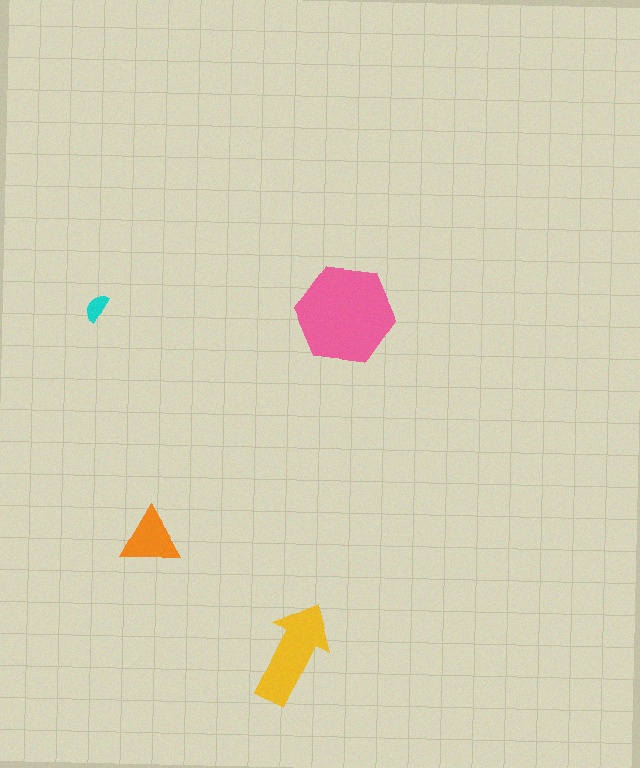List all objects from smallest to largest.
The cyan semicircle, the orange triangle, the yellow arrow, the pink hexagon.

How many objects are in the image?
There are 4 objects in the image.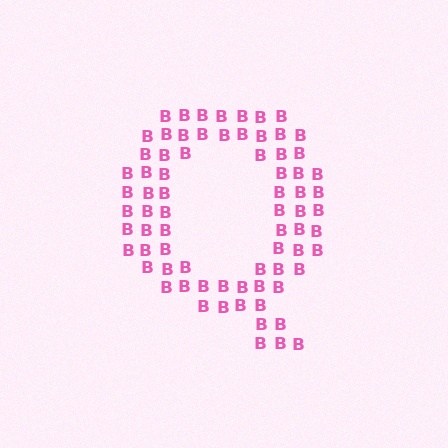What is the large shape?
The large shape is the letter Q.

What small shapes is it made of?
It is made of small letter B's.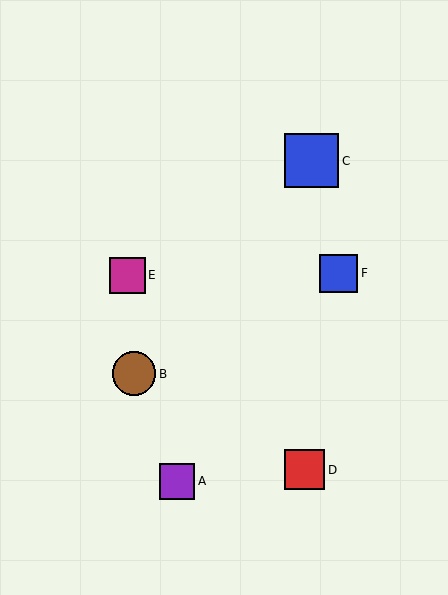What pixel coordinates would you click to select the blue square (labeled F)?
Click at (339, 273) to select the blue square F.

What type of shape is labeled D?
Shape D is a red square.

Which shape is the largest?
The blue square (labeled C) is the largest.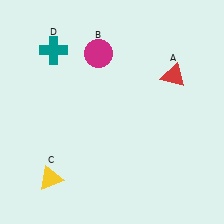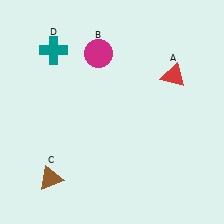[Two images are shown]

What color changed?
The triangle (C) changed from yellow in Image 1 to brown in Image 2.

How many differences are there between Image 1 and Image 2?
There is 1 difference between the two images.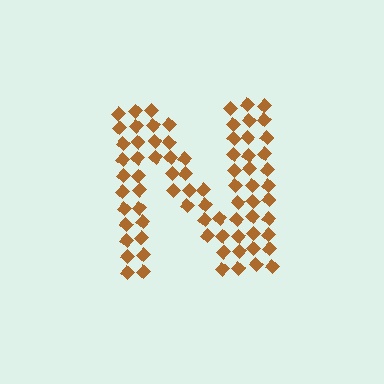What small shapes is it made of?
It is made of small diamonds.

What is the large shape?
The large shape is the letter N.